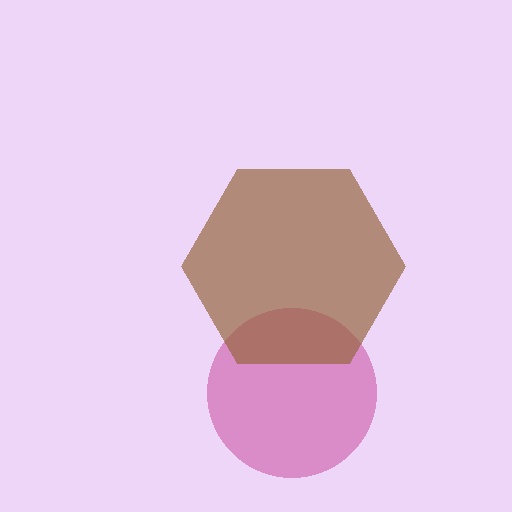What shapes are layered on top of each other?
The layered shapes are: a magenta circle, a brown hexagon.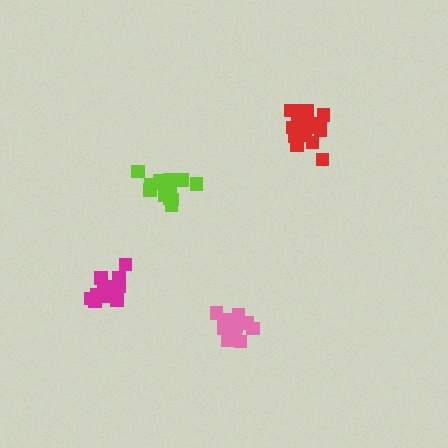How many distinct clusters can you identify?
There are 4 distinct clusters.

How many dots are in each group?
Group 1: 18 dots, Group 2: 14 dots, Group 3: 17 dots, Group 4: 13 dots (62 total).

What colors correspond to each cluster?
The clusters are colored: red, lime, pink, magenta.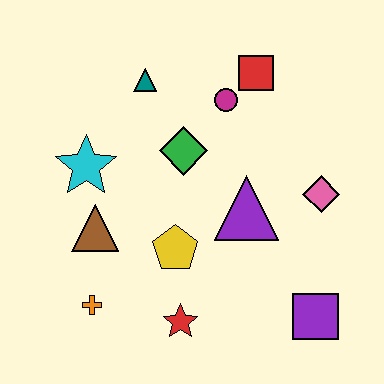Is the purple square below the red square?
Yes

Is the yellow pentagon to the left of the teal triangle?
No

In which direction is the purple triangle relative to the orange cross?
The purple triangle is to the right of the orange cross.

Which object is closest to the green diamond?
The magenta circle is closest to the green diamond.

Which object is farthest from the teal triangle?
The purple square is farthest from the teal triangle.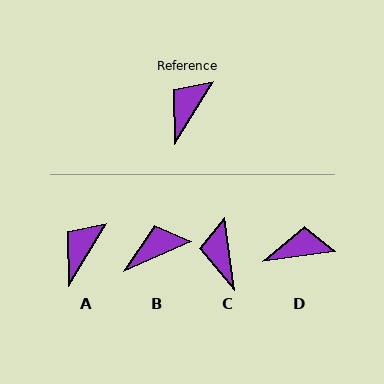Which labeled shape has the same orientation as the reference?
A.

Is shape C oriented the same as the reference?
No, it is off by about 40 degrees.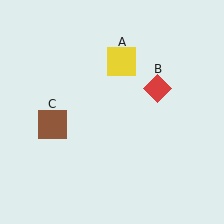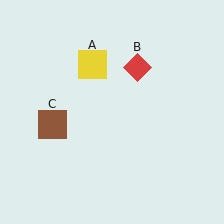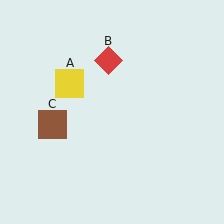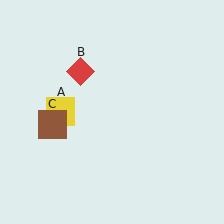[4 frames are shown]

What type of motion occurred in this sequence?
The yellow square (object A), red diamond (object B) rotated counterclockwise around the center of the scene.